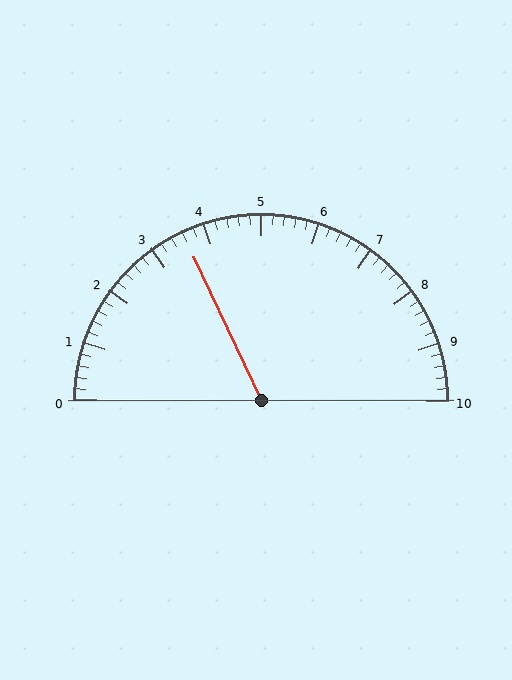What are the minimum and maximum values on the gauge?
The gauge ranges from 0 to 10.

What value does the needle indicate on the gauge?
The needle indicates approximately 3.6.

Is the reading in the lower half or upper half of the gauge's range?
The reading is in the lower half of the range (0 to 10).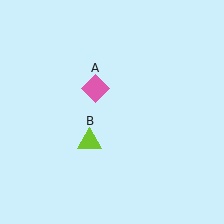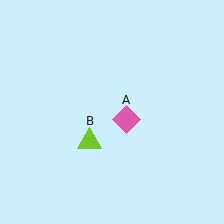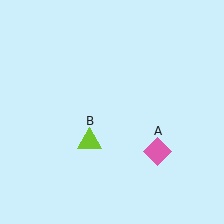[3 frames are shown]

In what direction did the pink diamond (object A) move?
The pink diamond (object A) moved down and to the right.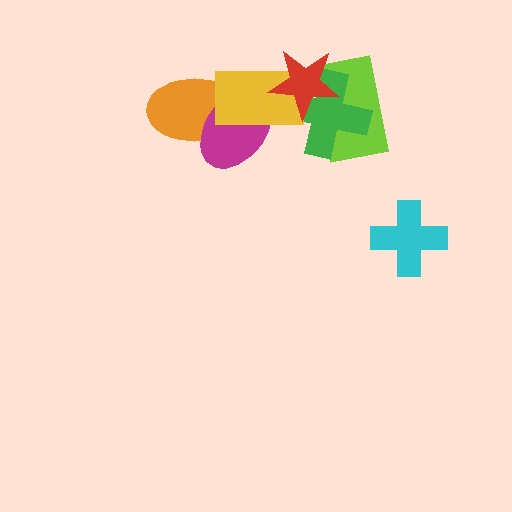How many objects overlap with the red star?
3 objects overlap with the red star.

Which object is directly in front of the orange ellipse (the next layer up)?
The magenta ellipse is directly in front of the orange ellipse.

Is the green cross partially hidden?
Yes, it is partially covered by another shape.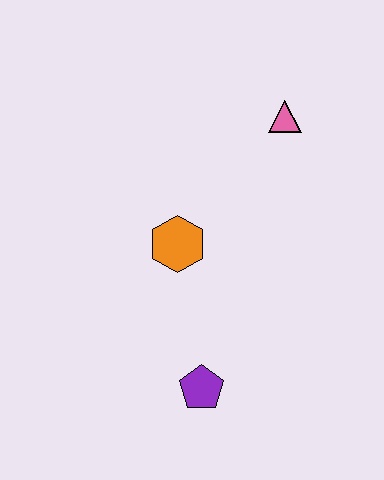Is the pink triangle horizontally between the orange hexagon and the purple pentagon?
No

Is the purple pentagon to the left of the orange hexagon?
No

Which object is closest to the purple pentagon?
The orange hexagon is closest to the purple pentagon.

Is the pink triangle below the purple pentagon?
No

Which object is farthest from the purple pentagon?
The pink triangle is farthest from the purple pentagon.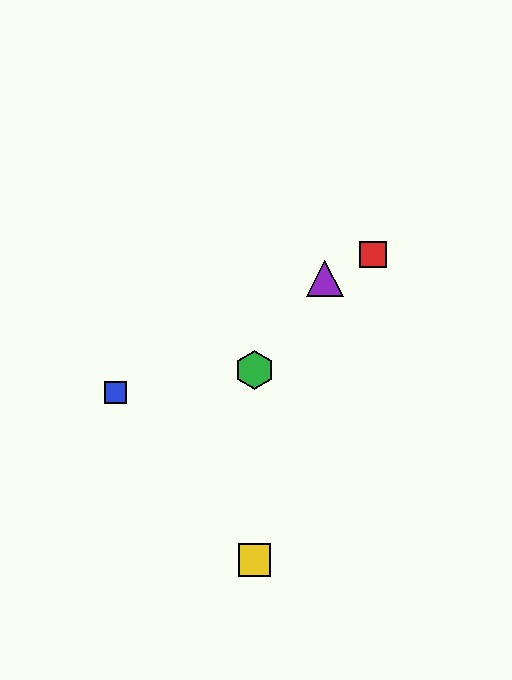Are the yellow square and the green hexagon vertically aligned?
Yes, both are at x≈255.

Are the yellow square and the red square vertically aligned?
No, the yellow square is at x≈255 and the red square is at x≈373.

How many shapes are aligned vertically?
2 shapes (the green hexagon, the yellow square) are aligned vertically.